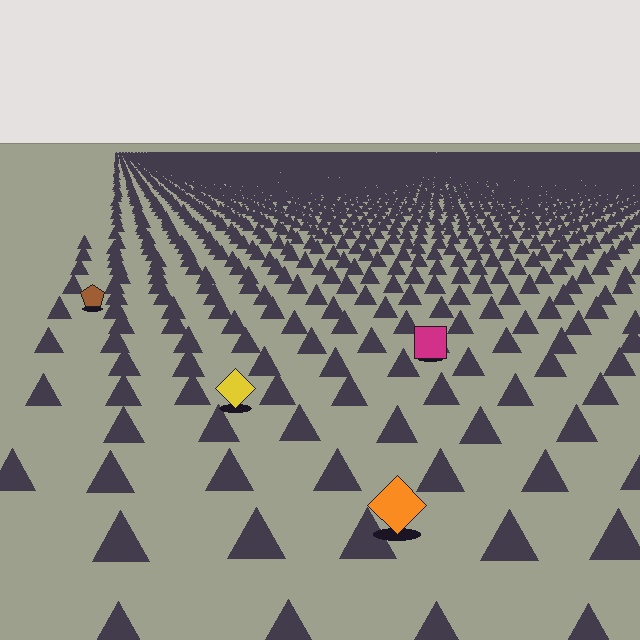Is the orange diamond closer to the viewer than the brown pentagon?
Yes. The orange diamond is closer — you can tell from the texture gradient: the ground texture is coarser near it.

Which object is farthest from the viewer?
The brown pentagon is farthest from the viewer. It appears smaller and the ground texture around it is denser.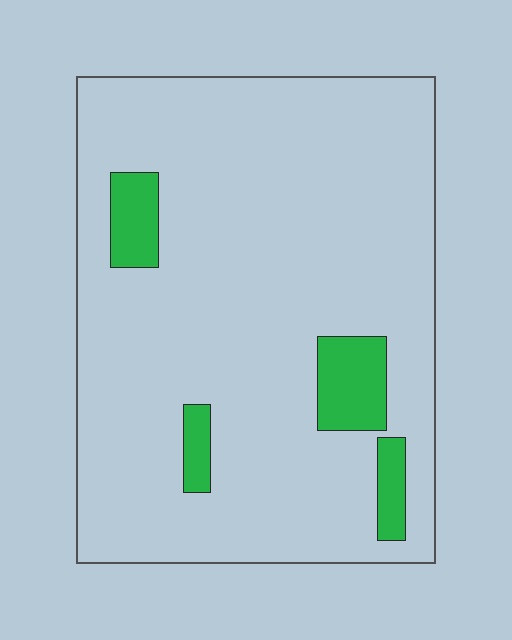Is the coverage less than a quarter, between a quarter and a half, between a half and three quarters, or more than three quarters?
Less than a quarter.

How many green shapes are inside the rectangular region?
4.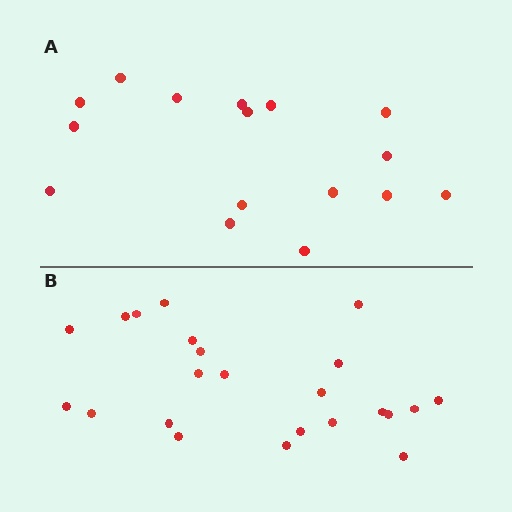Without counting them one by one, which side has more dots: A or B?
Region B (the bottom region) has more dots.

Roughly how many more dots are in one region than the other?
Region B has roughly 8 or so more dots than region A.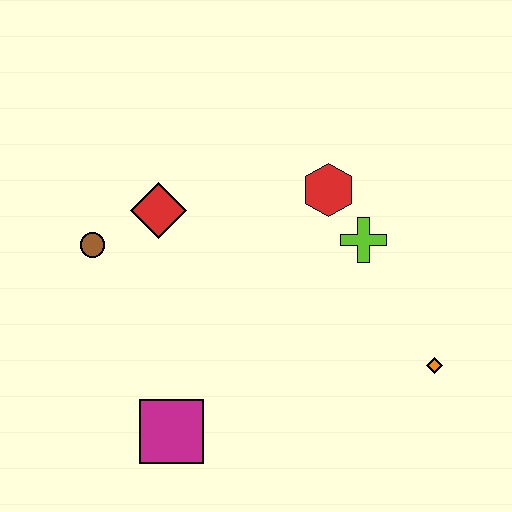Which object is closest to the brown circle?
The red diamond is closest to the brown circle.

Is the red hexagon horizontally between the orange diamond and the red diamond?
Yes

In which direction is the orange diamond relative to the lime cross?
The orange diamond is below the lime cross.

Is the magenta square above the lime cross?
No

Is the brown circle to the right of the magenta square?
No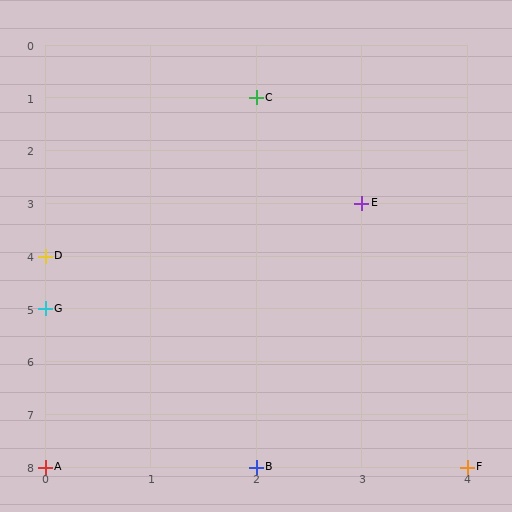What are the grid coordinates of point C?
Point C is at grid coordinates (2, 1).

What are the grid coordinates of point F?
Point F is at grid coordinates (4, 8).